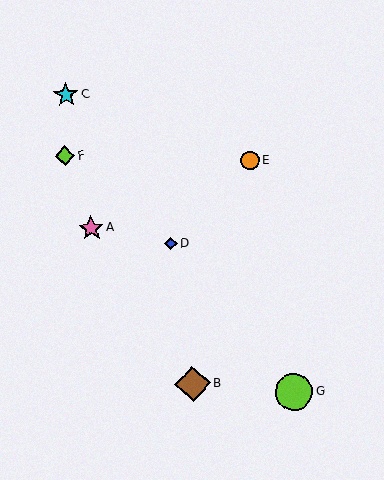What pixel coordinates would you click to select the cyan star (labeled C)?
Click at (66, 95) to select the cyan star C.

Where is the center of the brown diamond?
The center of the brown diamond is at (193, 384).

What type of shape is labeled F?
Shape F is a lime diamond.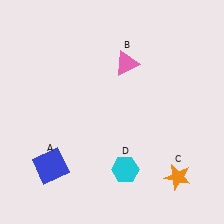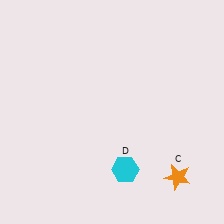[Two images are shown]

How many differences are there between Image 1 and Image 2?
There are 2 differences between the two images.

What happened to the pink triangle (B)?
The pink triangle (B) was removed in Image 2. It was in the top-right area of Image 1.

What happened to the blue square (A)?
The blue square (A) was removed in Image 2. It was in the bottom-left area of Image 1.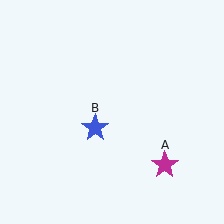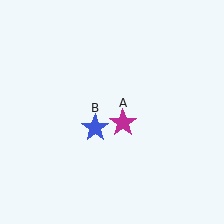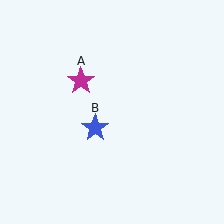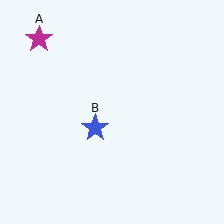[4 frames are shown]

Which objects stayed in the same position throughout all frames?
Blue star (object B) remained stationary.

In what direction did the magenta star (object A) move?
The magenta star (object A) moved up and to the left.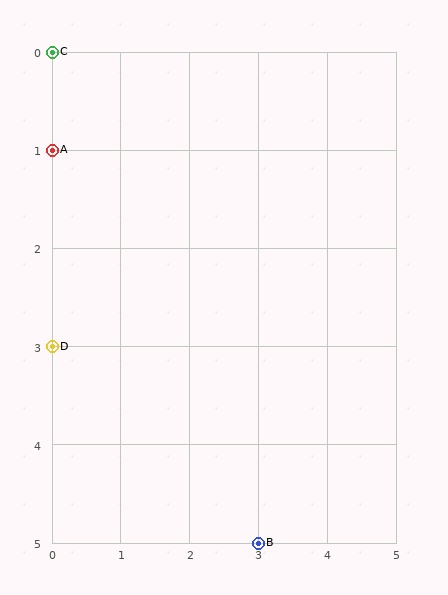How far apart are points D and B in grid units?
Points D and B are 3 columns and 2 rows apart (about 3.6 grid units diagonally).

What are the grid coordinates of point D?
Point D is at grid coordinates (0, 3).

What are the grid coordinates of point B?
Point B is at grid coordinates (3, 5).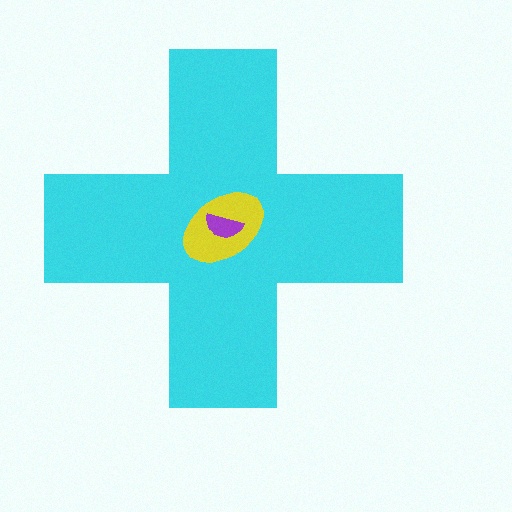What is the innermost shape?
The purple semicircle.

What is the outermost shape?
The cyan cross.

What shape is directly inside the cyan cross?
The yellow ellipse.